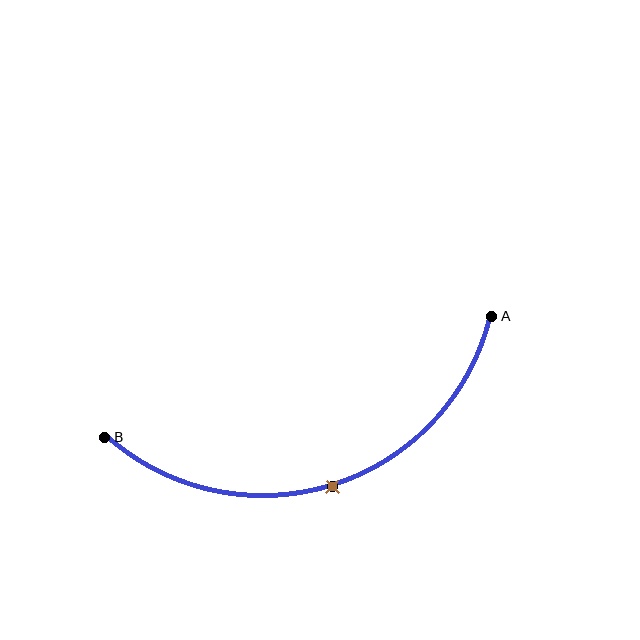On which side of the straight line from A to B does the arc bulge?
The arc bulges below the straight line connecting A and B.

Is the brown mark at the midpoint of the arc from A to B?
Yes. The brown mark lies on the arc at equal arc-length from both A and B — it is the arc midpoint.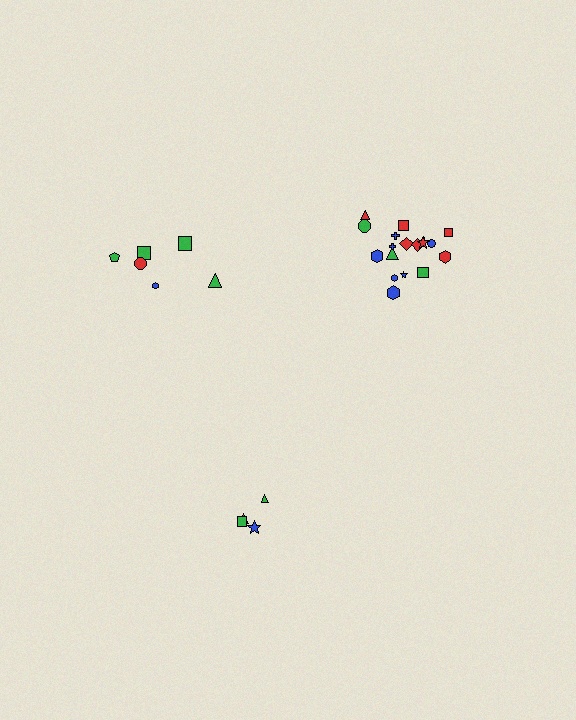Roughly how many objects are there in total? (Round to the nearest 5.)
Roughly 30 objects in total.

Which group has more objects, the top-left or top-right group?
The top-right group.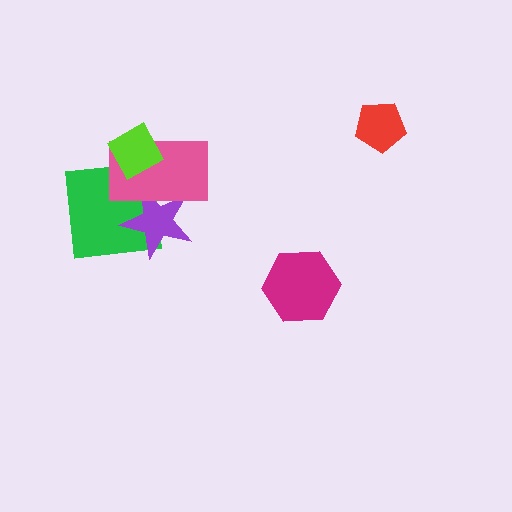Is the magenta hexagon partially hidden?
No, no other shape covers it.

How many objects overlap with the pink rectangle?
3 objects overlap with the pink rectangle.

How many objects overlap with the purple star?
2 objects overlap with the purple star.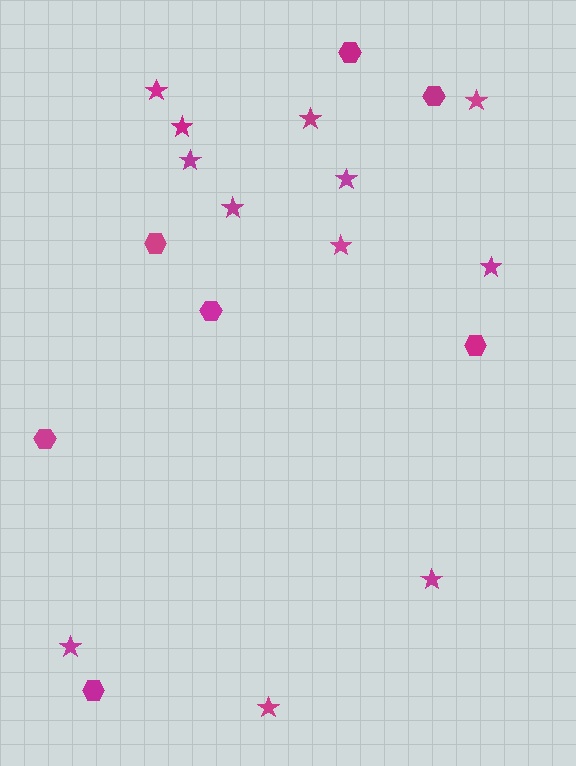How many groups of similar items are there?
There are 2 groups: one group of hexagons (7) and one group of stars (12).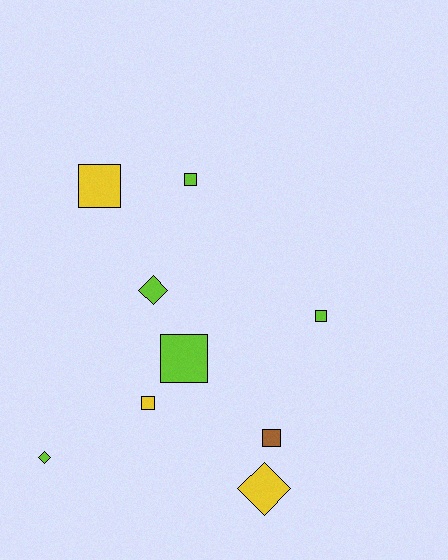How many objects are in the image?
There are 9 objects.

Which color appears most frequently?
Lime, with 5 objects.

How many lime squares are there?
There are 3 lime squares.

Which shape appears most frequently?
Square, with 6 objects.